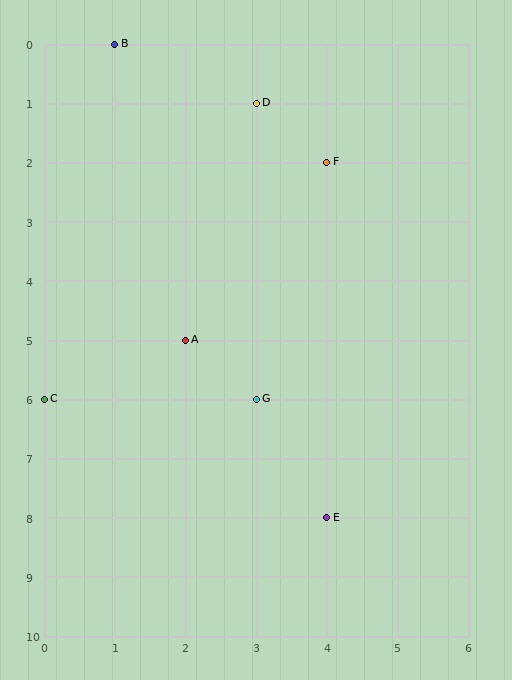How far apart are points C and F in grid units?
Points C and F are 4 columns and 4 rows apart (about 5.7 grid units diagonally).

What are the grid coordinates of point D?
Point D is at grid coordinates (3, 1).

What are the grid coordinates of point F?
Point F is at grid coordinates (4, 2).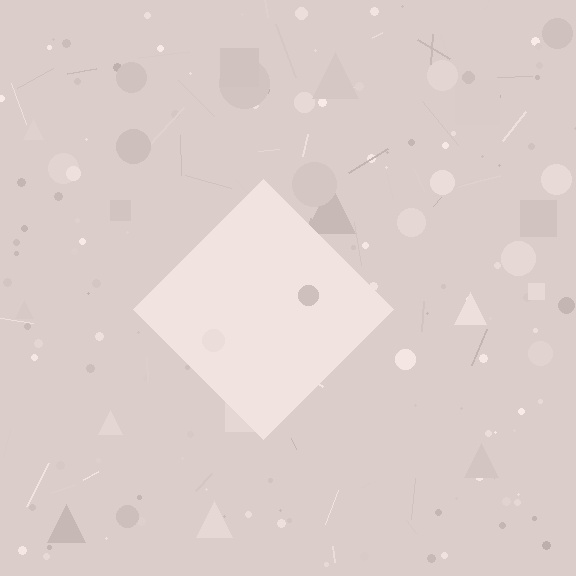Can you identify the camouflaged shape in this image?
The camouflaged shape is a diamond.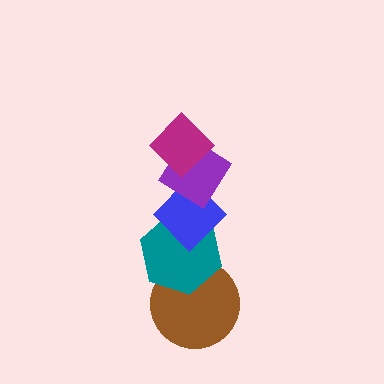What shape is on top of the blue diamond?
The purple diamond is on top of the blue diamond.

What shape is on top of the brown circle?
The teal hexagon is on top of the brown circle.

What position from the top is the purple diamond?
The purple diamond is 2nd from the top.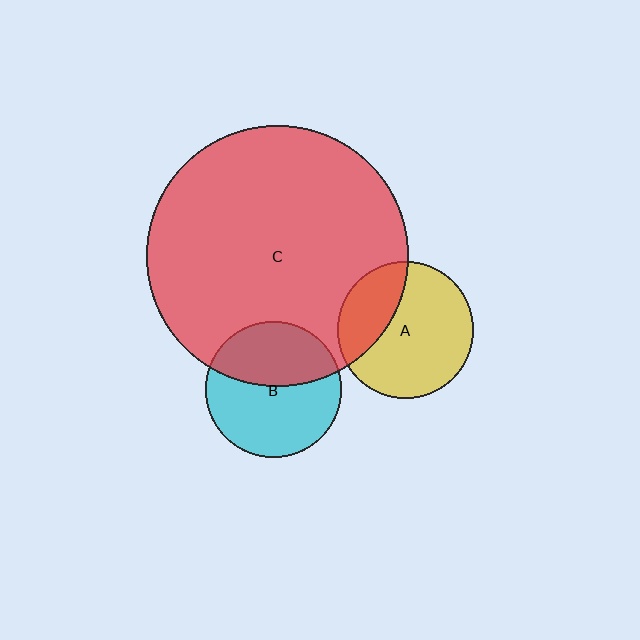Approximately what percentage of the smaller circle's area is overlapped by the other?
Approximately 40%.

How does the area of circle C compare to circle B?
Approximately 3.7 times.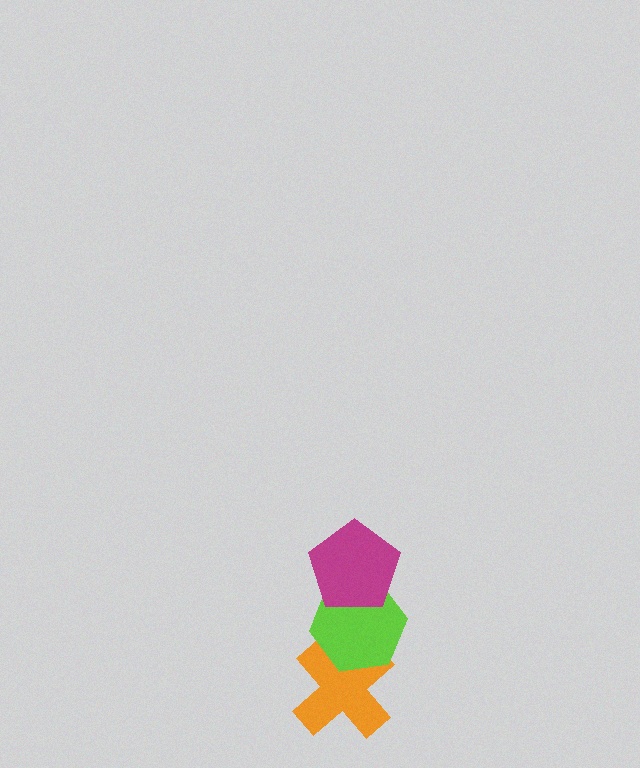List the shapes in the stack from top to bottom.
From top to bottom: the magenta pentagon, the lime hexagon, the orange cross.